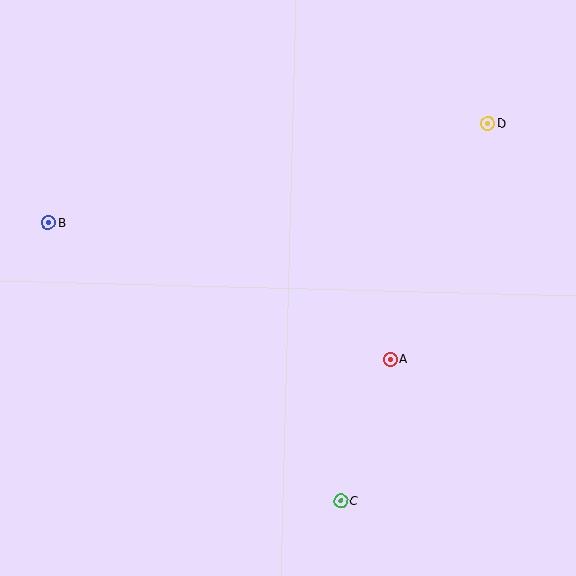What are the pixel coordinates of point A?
Point A is at (390, 359).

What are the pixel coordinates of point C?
Point C is at (341, 501).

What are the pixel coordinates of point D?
Point D is at (488, 124).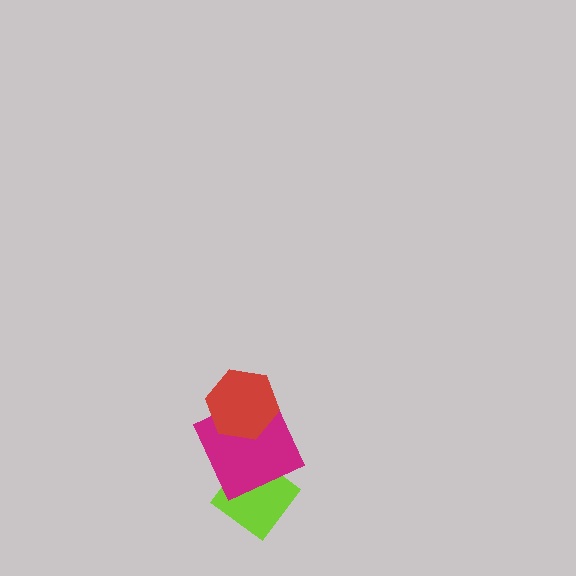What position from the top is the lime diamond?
The lime diamond is 3rd from the top.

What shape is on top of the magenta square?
The red hexagon is on top of the magenta square.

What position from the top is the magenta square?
The magenta square is 2nd from the top.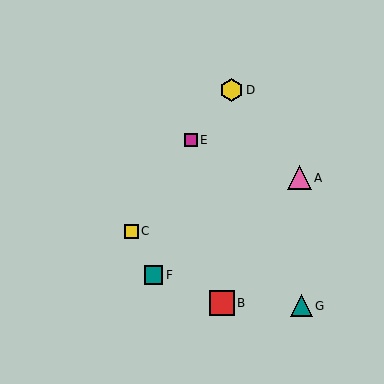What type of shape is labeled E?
Shape E is a magenta square.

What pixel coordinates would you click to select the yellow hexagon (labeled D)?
Click at (231, 90) to select the yellow hexagon D.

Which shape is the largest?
The red square (labeled B) is the largest.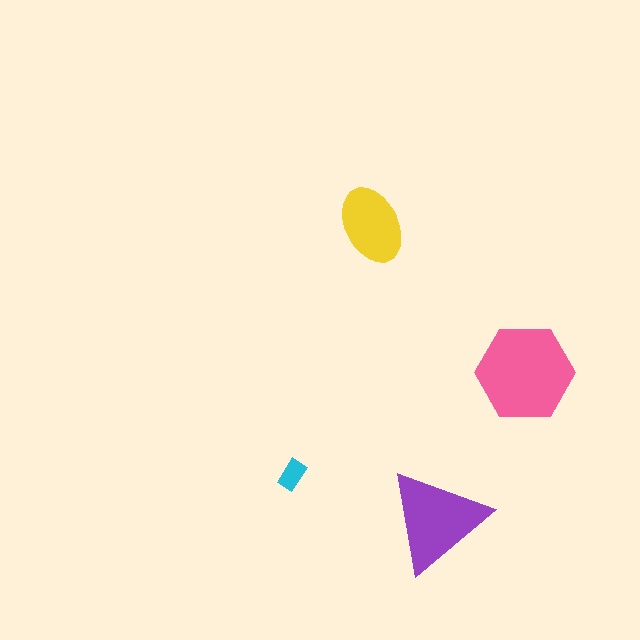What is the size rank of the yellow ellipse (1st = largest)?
3rd.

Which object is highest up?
The yellow ellipse is topmost.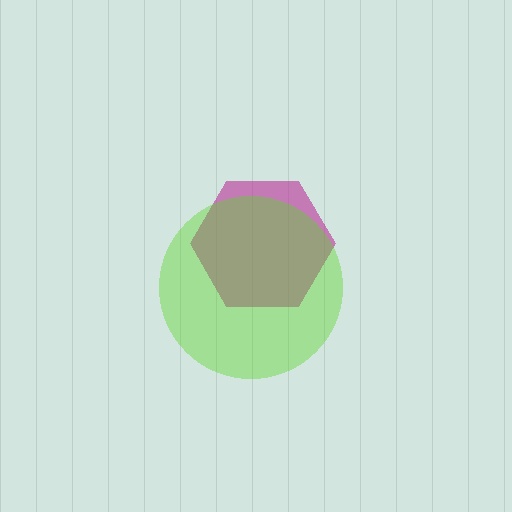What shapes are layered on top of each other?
The layered shapes are: a magenta hexagon, a lime circle.